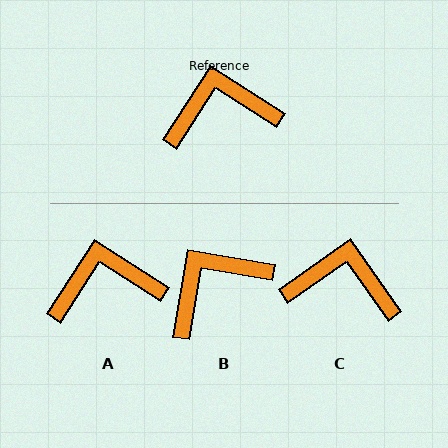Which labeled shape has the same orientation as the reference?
A.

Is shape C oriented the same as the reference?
No, it is off by about 22 degrees.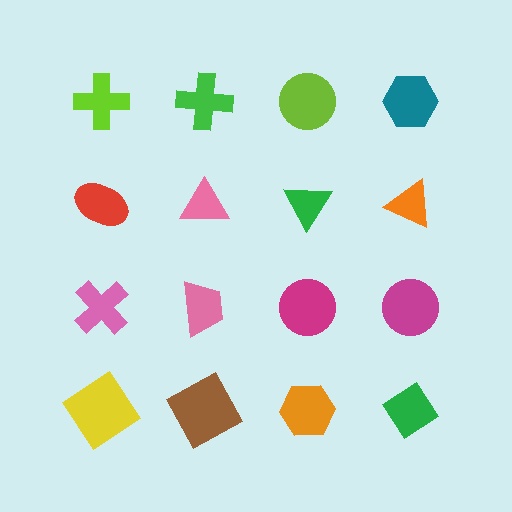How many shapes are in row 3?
4 shapes.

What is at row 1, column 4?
A teal hexagon.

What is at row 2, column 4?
An orange triangle.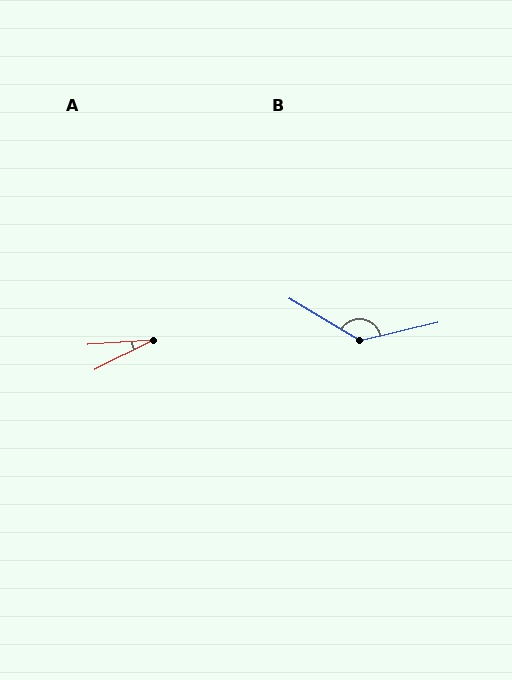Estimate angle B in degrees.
Approximately 136 degrees.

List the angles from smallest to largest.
A (23°), B (136°).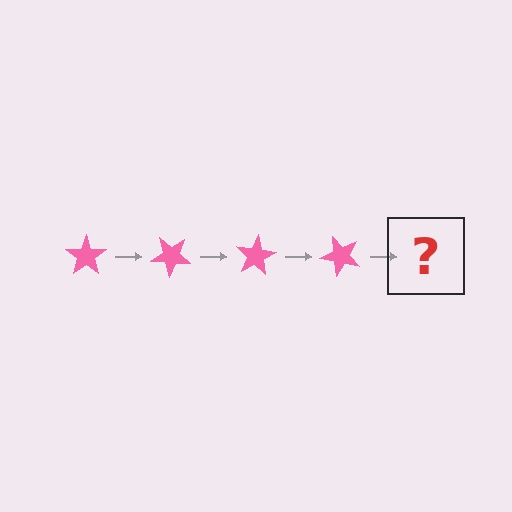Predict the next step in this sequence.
The next step is a pink star rotated 160 degrees.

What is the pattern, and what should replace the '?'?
The pattern is that the star rotates 40 degrees each step. The '?' should be a pink star rotated 160 degrees.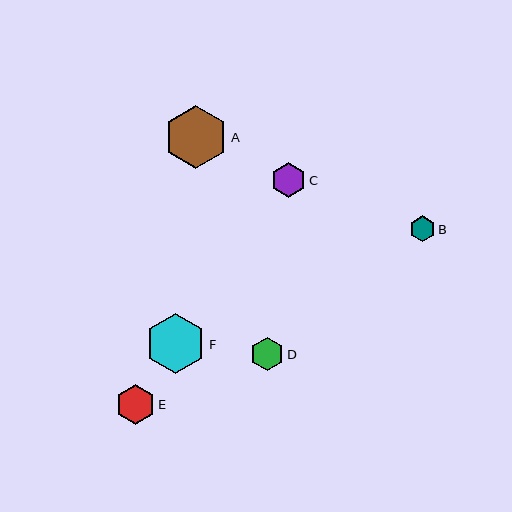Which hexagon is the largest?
Hexagon A is the largest with a size of approximately 63 pixels.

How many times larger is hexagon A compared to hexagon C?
Hexagon A is approximately 1.8 times the size of hexagon C.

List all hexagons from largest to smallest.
From largest to smallest: A, F, E, C, D, B.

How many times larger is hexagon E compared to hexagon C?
Hexagon E is approximately 1.1 times the size of hexagon C.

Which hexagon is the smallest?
Hexagon B is the smallest with a size of approximately 26 pixels.